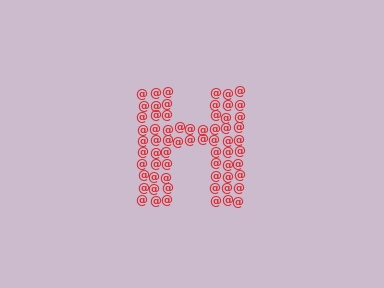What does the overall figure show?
The overall figure shows the letter H.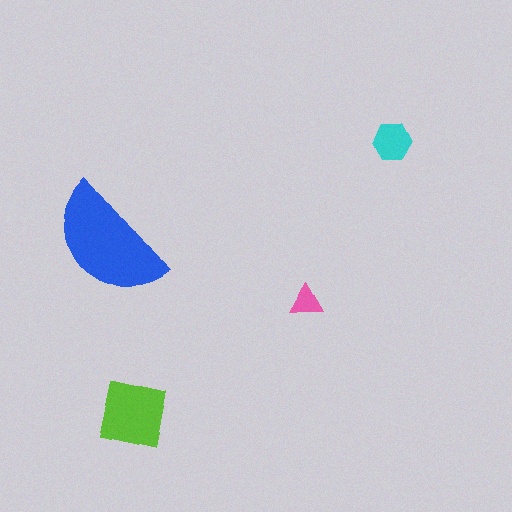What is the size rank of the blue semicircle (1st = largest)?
1st.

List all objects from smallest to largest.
The pink triangle, the cyan hexagon, the lime square, the blue semicircle.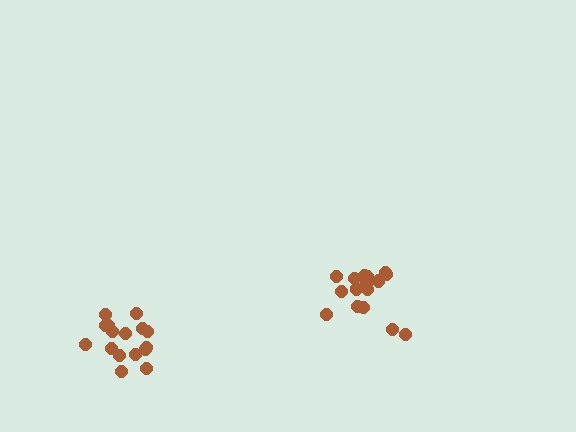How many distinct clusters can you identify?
There are 2 distinct clusters.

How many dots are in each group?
Group 1: 16 dots, Group 2: 16 dots (32 total).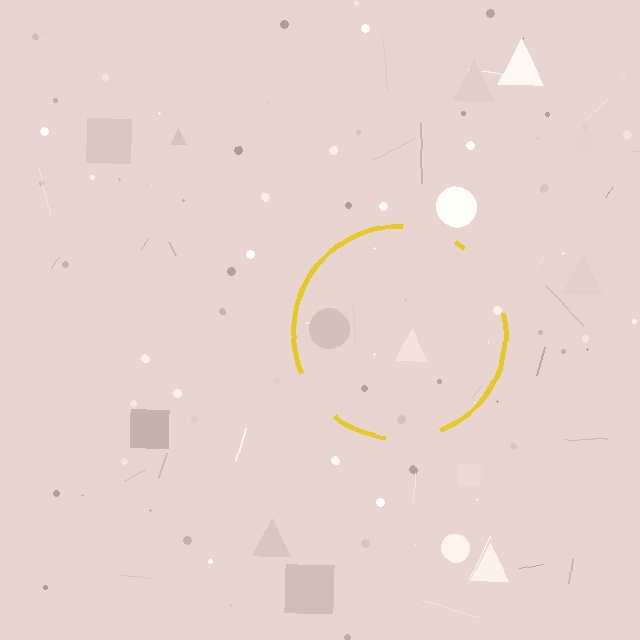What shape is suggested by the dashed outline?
The dashed outline suggests a circle.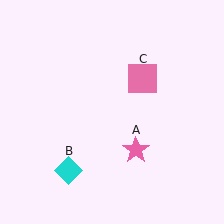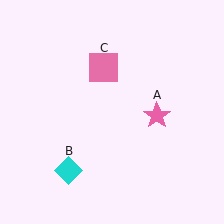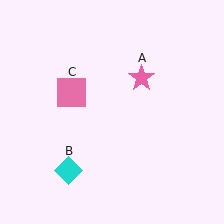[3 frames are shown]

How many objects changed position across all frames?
2 objects changed position: pink star (object A), pink square (object C).